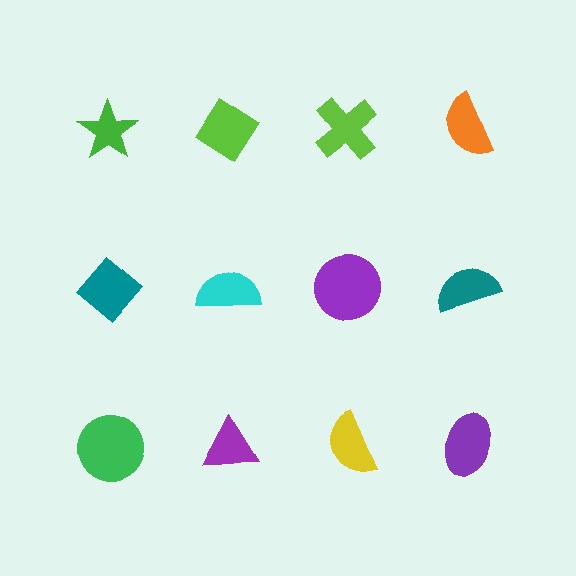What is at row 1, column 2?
A lime diamond.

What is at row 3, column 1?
A green circle.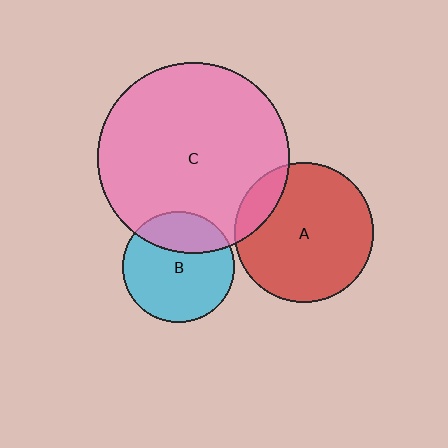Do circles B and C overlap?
Yes.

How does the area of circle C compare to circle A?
Approximately 1.9 times.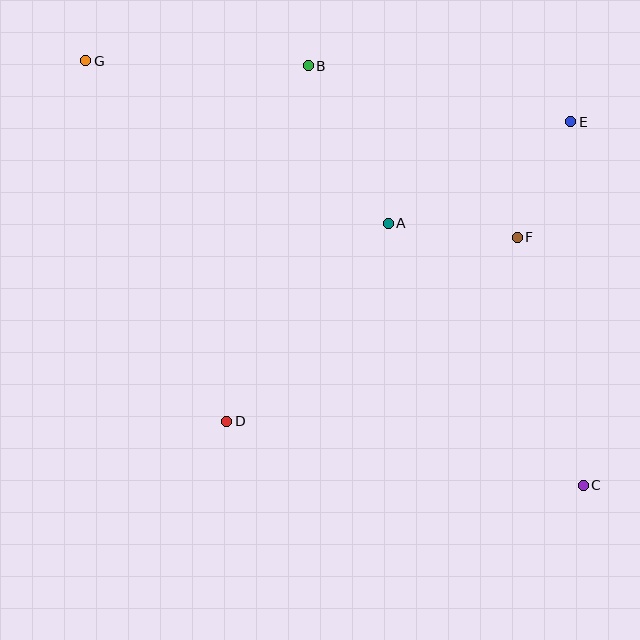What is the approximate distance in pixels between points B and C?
The distance between B and C is approximately 502 pixels.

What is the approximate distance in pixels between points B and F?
The distance between B and F is approximately 270 pixels.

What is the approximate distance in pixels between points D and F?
The distance between D and F is approximately 344 pixels.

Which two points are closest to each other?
Points E and F are closest to each other.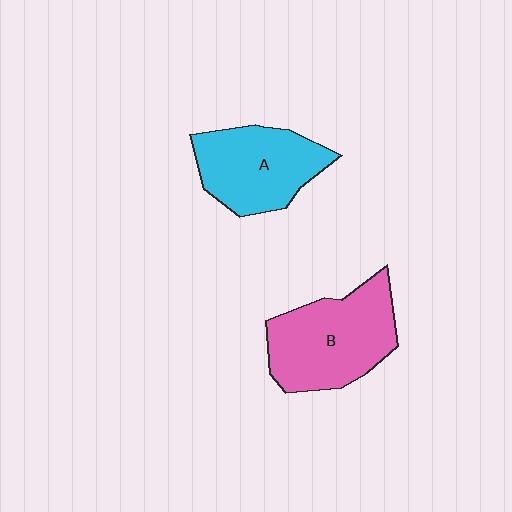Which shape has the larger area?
Shape B (pink).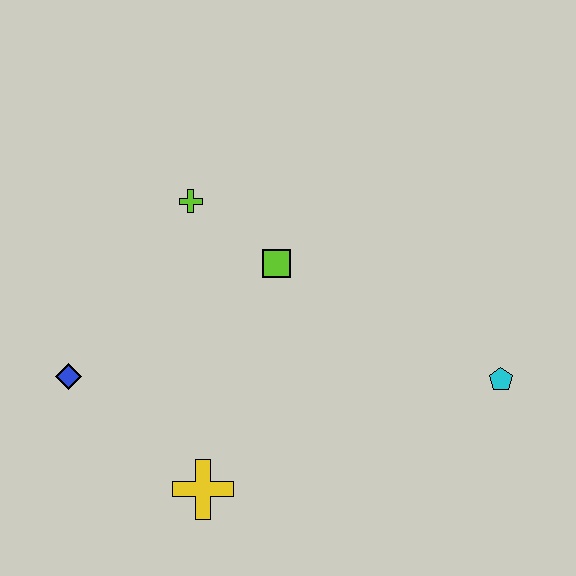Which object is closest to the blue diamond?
The yellow cross is closest to the blue diamond.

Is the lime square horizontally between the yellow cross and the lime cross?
No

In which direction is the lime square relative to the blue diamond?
The lime square is to the right of the blue diamond.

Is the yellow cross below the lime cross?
Yes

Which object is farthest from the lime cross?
The cyan pentagon is farthest from the lime cross.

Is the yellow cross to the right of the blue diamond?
Yes